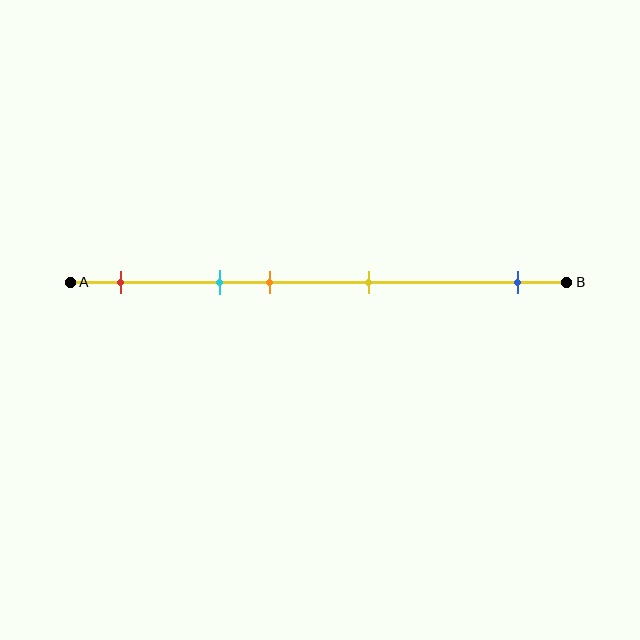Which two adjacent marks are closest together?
The cyan and orange marks are the closest adjacent pair.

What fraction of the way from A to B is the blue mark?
The blue mark is approximately 90% (0.9) of the way from A to B.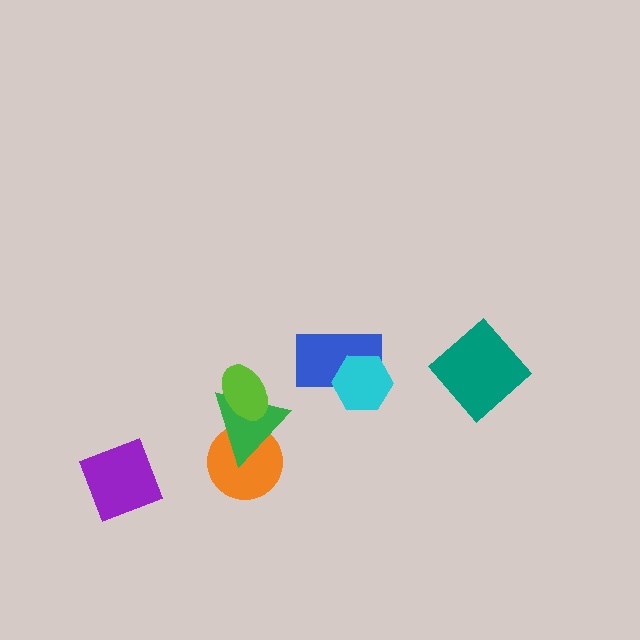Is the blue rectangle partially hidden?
Yes, it is partially covered by another shape.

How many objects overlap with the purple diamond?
0 objects overlap with the purple diamond.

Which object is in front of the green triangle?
The lime ellipse is in front of the green triangle.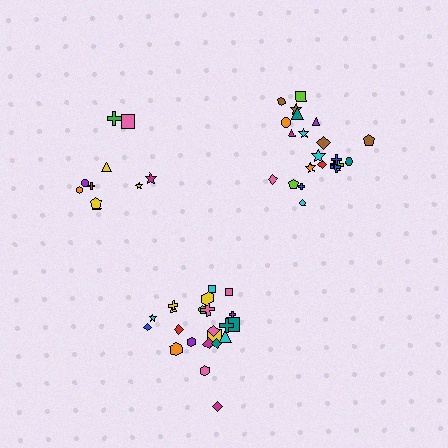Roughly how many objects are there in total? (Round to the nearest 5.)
Roughly 55 objects in total.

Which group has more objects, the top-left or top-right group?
The top-right group.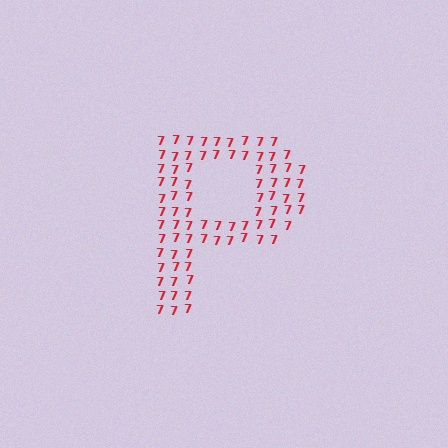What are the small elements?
The small elements are digit 7's.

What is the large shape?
The large shape is the letter P.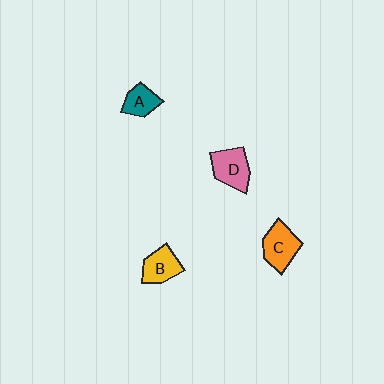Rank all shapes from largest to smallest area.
From largest to smallest: C (orange), D (pink), B (yellow), A (teal).